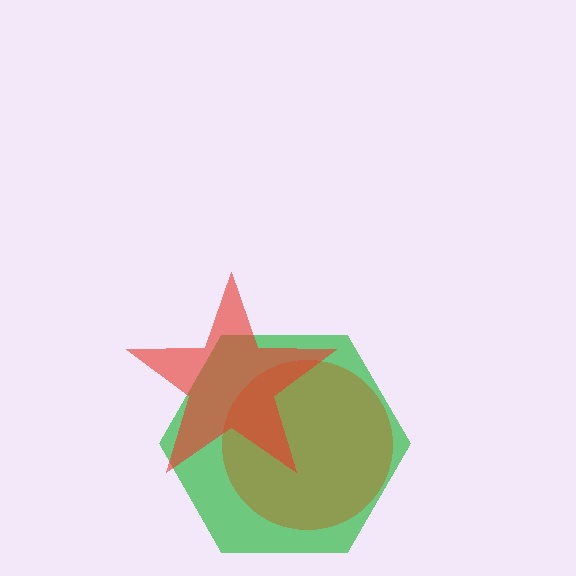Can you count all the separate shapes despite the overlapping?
Yes, there are 3 separate shapes.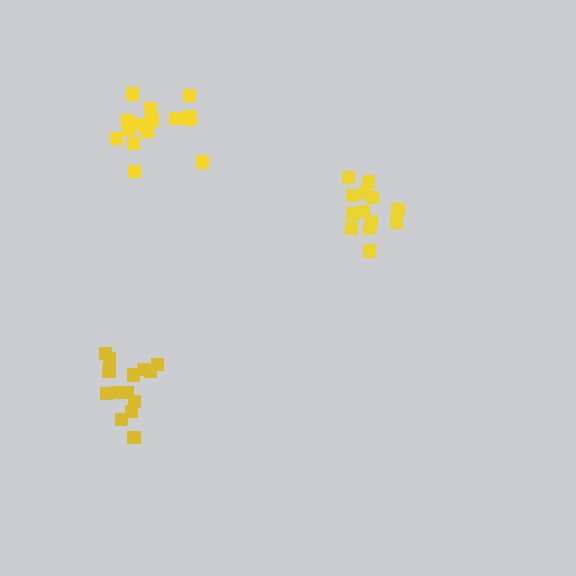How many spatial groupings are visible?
There are 3 spatial groupings.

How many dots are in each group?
Group 1: 15 dots, Group 2: 14 dots, Group 3: 13 dots (42 total).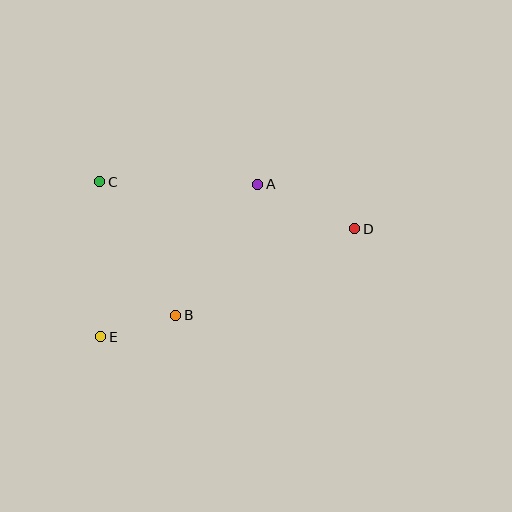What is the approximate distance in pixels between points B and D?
The distance between B and D is approximately 199 pixels.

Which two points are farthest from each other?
Points D and E are farthest from each other.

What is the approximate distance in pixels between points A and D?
The distance between A and D is approximately 107 pixels.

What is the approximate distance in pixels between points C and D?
The distance between C and D is approximately 259 pixels.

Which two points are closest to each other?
Points B and E are closest to each other.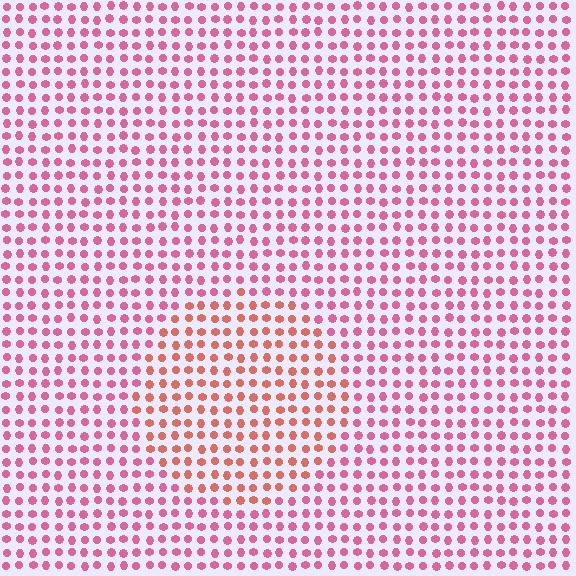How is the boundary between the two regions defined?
The boundary is defined purely by a slight shift in hue (about 34 degrees). Spacing, size, and orientation are identical on both sides.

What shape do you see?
I see a circle.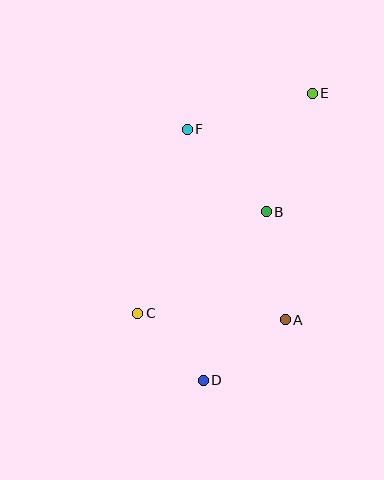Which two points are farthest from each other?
Points D and E are farthest from each other.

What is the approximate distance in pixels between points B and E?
The distance between B and E is approximately 127 pixels.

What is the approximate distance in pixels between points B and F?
The distance between B and F is approximately 114 pixels.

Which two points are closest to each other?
Points C and D are closest to each other.